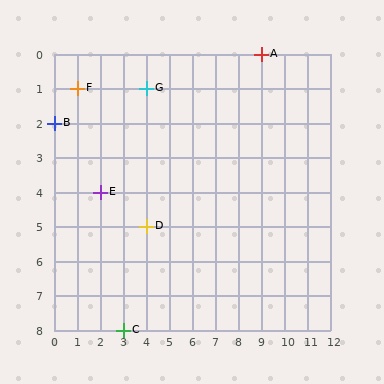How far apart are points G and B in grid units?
Points G and B are 4 columns and 1 row apart (about 4.1 grid units diagonally).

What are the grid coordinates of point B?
Point B is at grid coordinates (0, 2).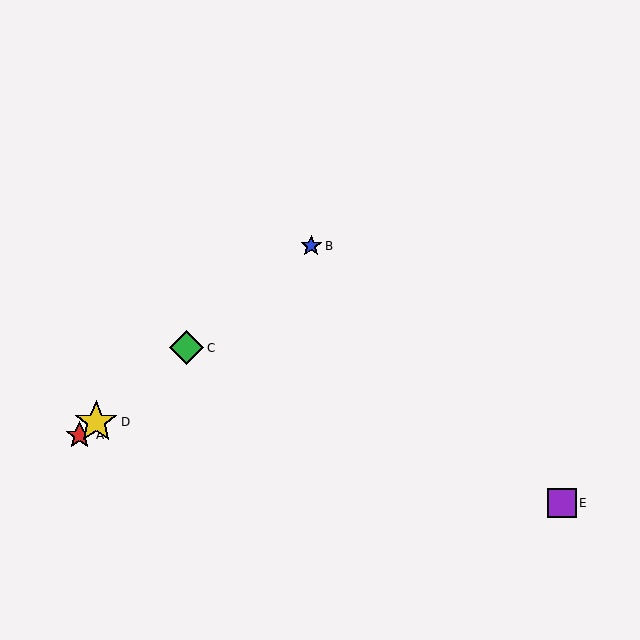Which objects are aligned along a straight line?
Objects A, B, C, D are aligned along a straight line.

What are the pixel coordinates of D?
Object D is at (96, 422).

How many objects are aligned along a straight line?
4 objects (A, B, C, D) are aligned along a straight line.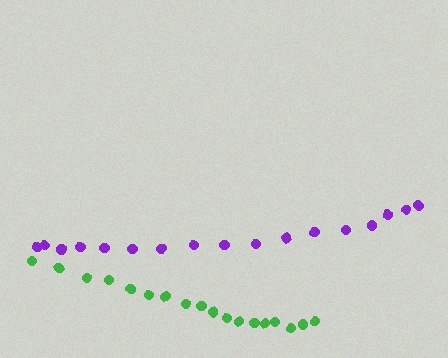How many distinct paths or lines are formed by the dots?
There are 2 distinct paths.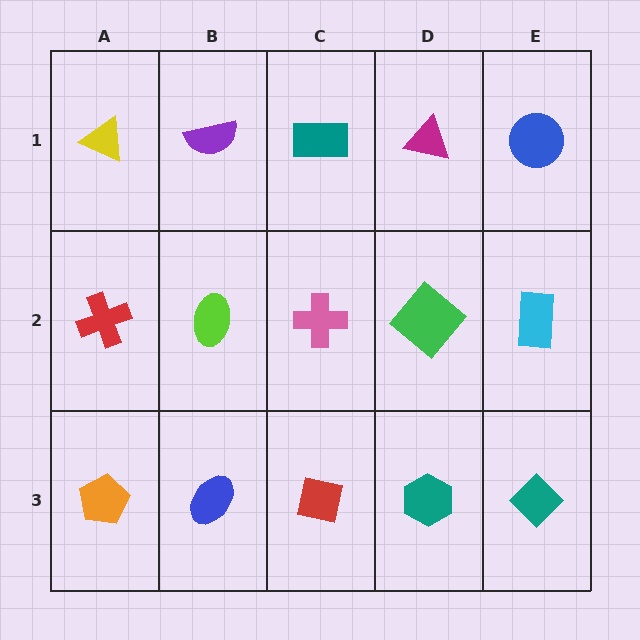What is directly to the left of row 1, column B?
A yellow triangle.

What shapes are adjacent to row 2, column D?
A magenta triangle (row 1, column D), a teal hexagon (row 3, column D), a pink cross (row 2, column C), a cyan rectangle (row 2, column E).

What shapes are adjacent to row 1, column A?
A red cross (row 2, column A), a purple semicircle (row 1, column B).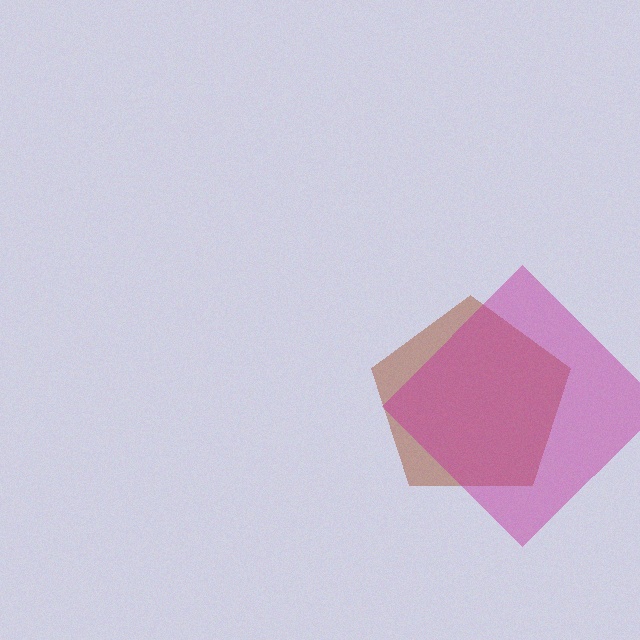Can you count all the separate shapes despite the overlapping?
Yes, there are 2 separate shapes.